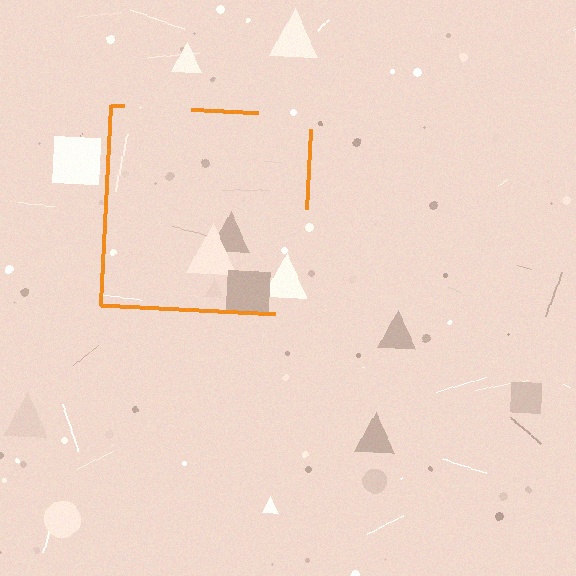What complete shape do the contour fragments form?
The contour fragments form a square.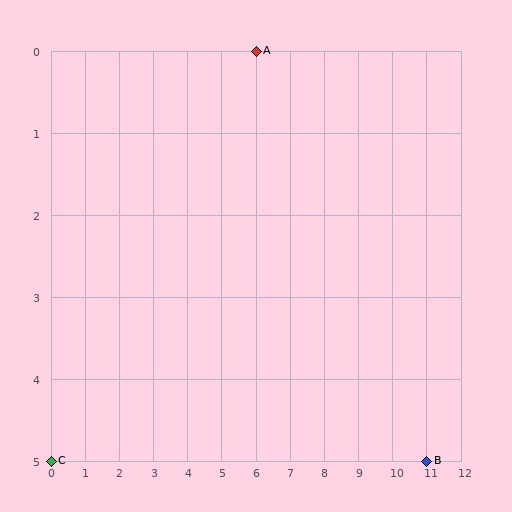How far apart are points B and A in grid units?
Points B and A are 5 columns and 5 rows apart (about 7.1 grid units diagonally).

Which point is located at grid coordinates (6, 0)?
Point A is at (6, 0).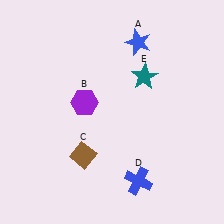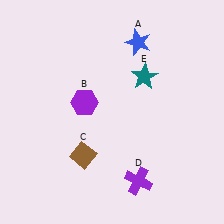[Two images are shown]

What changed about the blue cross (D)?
In Image 1, D is blue. In Image 2, it changed to purple.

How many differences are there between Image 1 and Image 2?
There is 1 difference between the two images.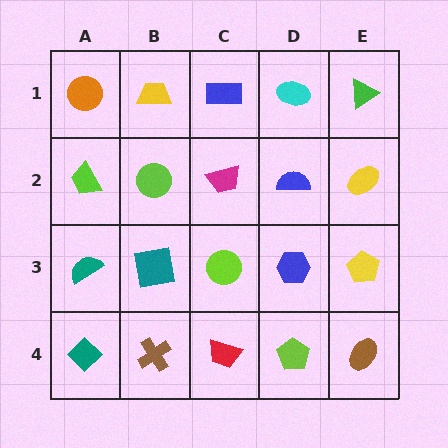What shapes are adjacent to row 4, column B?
A teal square (row 3, column B), a teal diamond (row 4, column A), a red trapezoid (row 4, column C).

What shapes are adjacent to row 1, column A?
A lime trapezoid (row 2, column A), a yellow trapezoid (row 1, column B).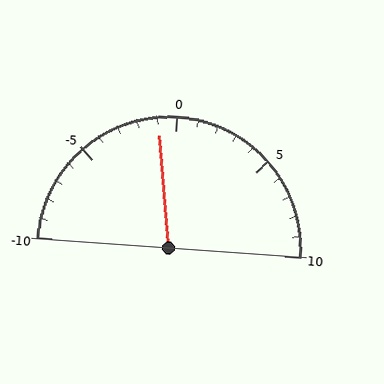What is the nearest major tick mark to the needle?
The nearest major tick mark is 0.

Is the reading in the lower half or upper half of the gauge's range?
The reading is in the lower half of the range (-10 to 10).